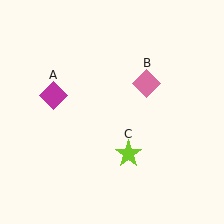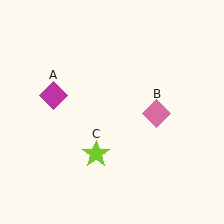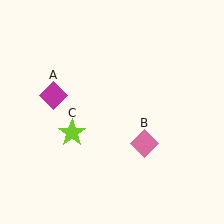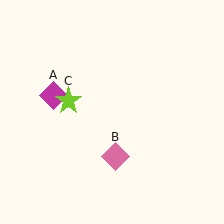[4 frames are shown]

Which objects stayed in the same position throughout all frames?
Magenta diamond (object A) remained stationary.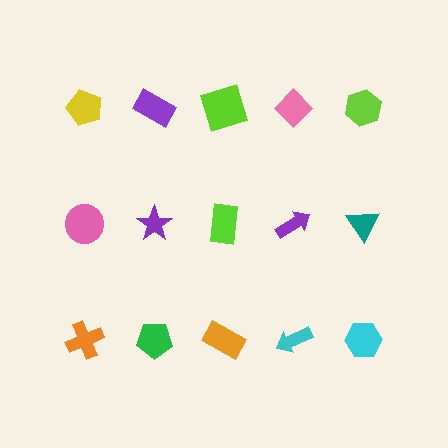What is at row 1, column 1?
A yellow pentagon.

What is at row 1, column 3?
A lime square.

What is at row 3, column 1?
An orange cross.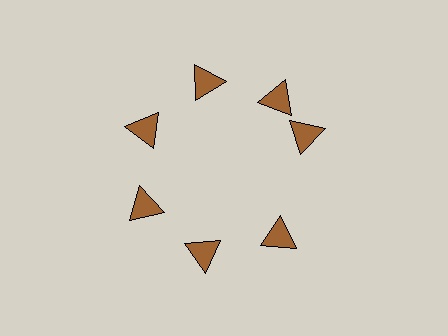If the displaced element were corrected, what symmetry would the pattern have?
It would have 7-fold rotational symmetry — the pattern would map onto itself every 51 degrees.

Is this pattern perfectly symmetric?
No. The 7 brown triangles are arranged in a ring, but one element near the 3 o'clock position is rotated out of alignment along the ring, breaking the 7-fold rotational symmetry.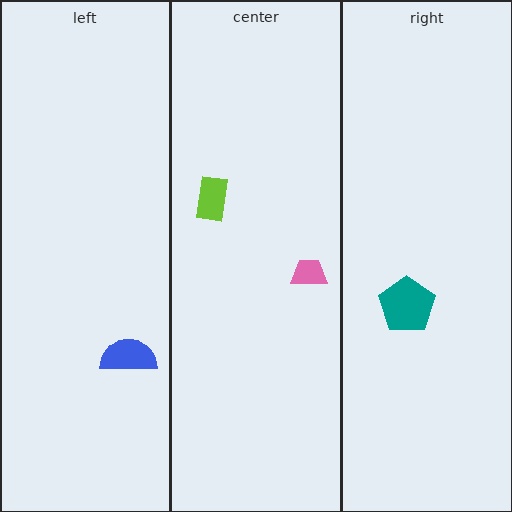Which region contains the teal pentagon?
The right region.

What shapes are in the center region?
The pink trapezoid, the lime rectangle.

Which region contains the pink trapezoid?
The center region.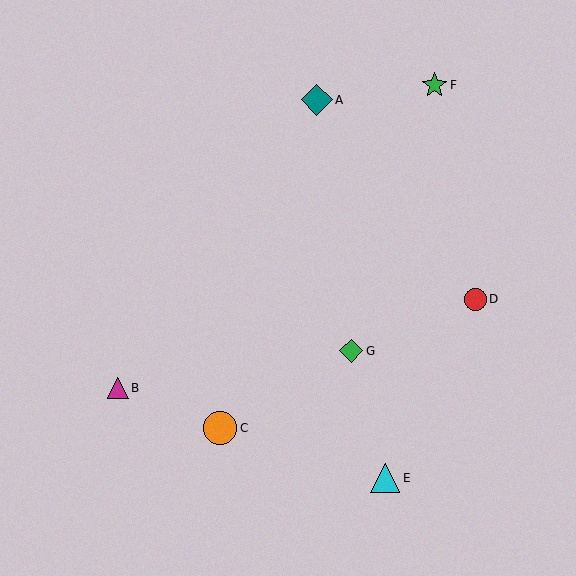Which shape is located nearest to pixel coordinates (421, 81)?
The green star (labeled F) at (435, 85) is nearest to that location.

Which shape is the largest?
The orange circle (labeled C) is the largest.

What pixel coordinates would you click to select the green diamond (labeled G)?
Click at (351, 351) to select the green diamond G.